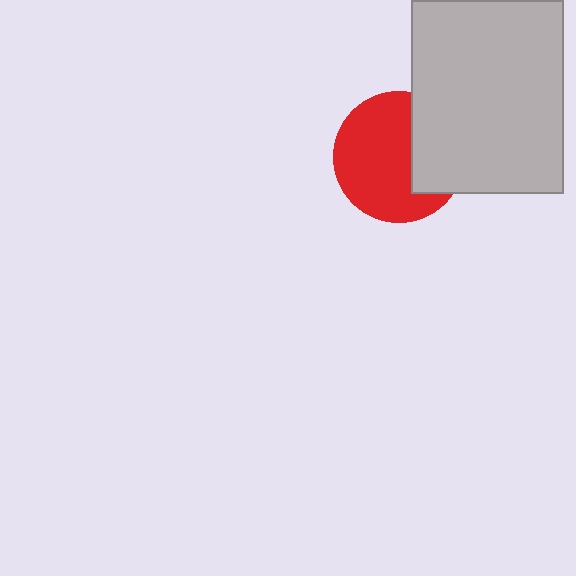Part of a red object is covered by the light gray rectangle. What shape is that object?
It is a circle.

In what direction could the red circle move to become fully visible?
The red circle could move left. That would shift it out from behind the light gray rectangle entirely.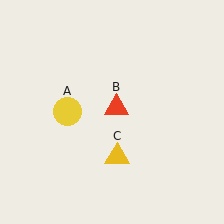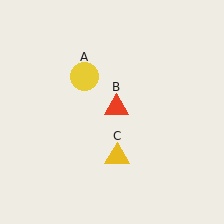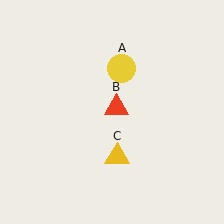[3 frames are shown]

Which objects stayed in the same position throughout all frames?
Red triangle (object B) and yellow triangle (object C) remained stationary.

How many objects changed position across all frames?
1 object changed position: yellow circle (object A).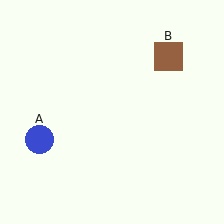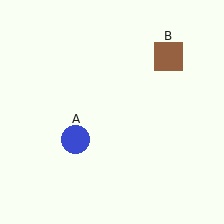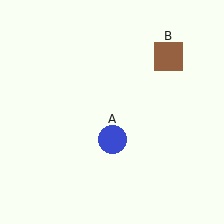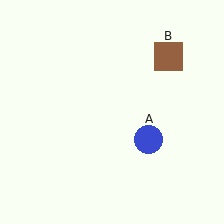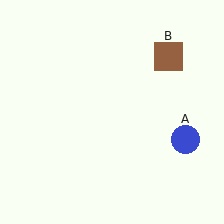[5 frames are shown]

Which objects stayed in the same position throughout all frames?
Brown square (object B) remained stationary.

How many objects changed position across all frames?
1 object changed position: blue circle (object A).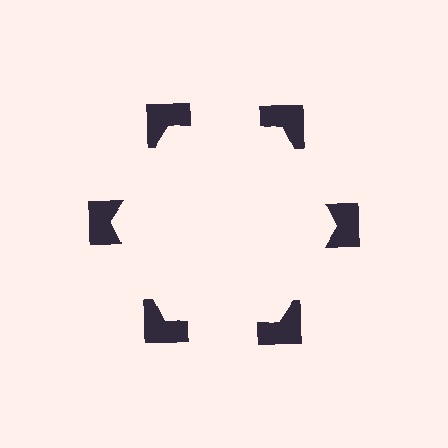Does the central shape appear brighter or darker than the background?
It typically appears slightly brighter than the background, even though no actual brightness change is drawn.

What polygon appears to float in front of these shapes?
An illusory hexagon — its edges are inferred from the aligned wedge cuts in the notched squares, not physically drawn.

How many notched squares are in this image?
There are 6 — one at each vertex of the illusory hexagon.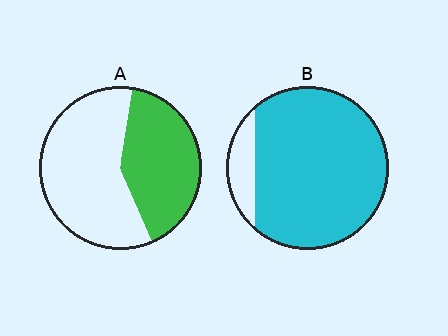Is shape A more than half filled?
No.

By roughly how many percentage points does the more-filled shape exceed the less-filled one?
By roughly 45 percentage points (B over A).